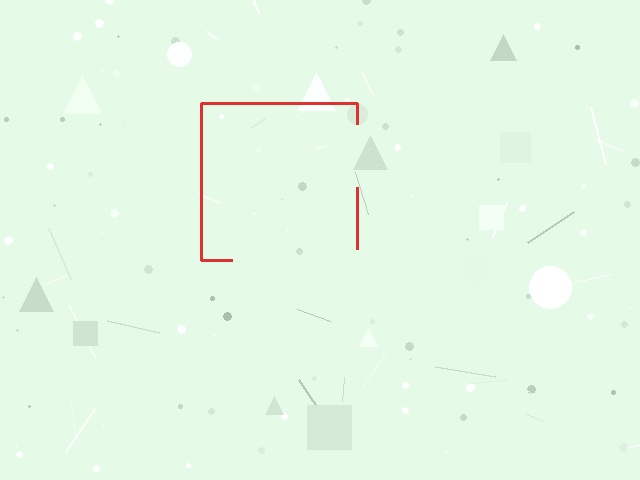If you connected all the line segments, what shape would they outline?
They would outline a square.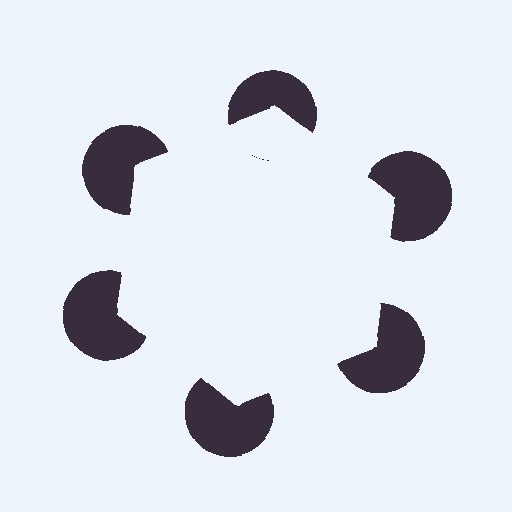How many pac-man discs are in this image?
There are 6 — one at each vertex of the illusory hexagon.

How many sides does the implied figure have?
6 sides.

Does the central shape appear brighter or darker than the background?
It typically appears slightly brighter than the background, even though no actual brightness change is drawn.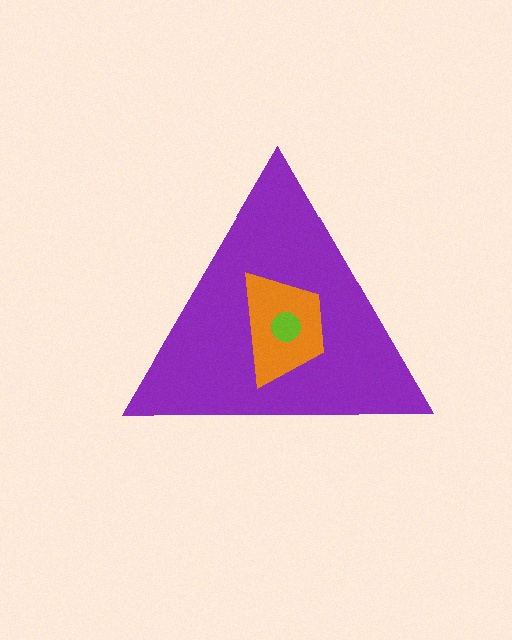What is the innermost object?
The lime circle.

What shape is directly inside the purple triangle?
The orange trapezoid.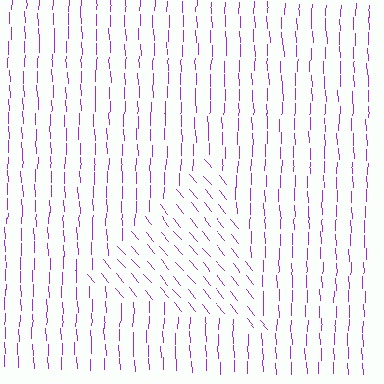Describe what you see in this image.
The image is filled with small purple line segments. A triangle region in the image has lines oriented differently from the surrounding lines, creating a visible texture boundary.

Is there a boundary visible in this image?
Yes, there is a texture boundary formed by a change in line orientation.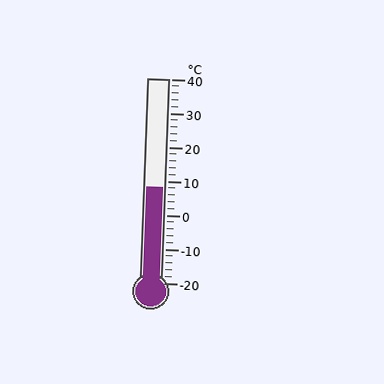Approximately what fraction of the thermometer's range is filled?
The thermometer is filled to approximately 45% of its range.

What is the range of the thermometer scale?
The thermometer scale ranges from -20°C to 40°C.